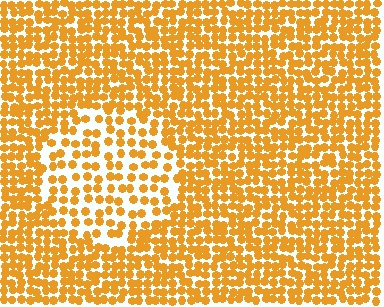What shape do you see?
I see a circle.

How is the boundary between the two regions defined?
The boundary is defined by a change in element density (approximately 1.8x ratio). All elements are the same color, size, and shape.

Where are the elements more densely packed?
The elements are more densely packed outside the circle boundary.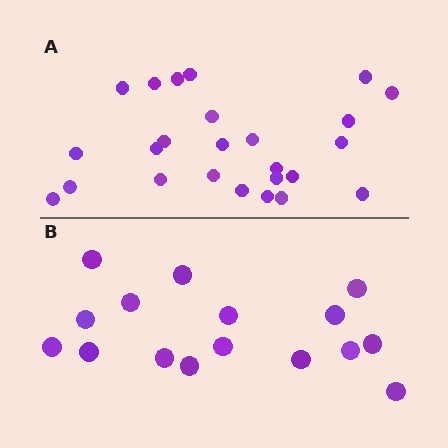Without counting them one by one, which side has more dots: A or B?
Region A (the top region) has more dots.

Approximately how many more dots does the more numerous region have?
Region A has roughly 8 or so more dots than region B.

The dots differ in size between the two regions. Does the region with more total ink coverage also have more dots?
No. Region B has more total ink coverage because its dots are larger, but region A actually contains more individual dots. Total area can be misleading — the number of items is what matters here.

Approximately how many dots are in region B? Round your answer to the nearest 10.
About 20 dots. (The exact count is 16, which rounds to 20.)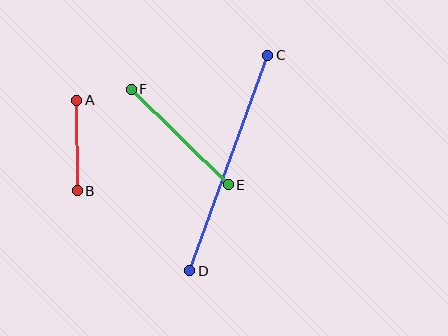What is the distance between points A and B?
The distance is approximately 90 pixels.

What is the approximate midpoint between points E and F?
The midpoint is at approximately (180, 137) pixels.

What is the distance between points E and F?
The distance is approximately 136 pixels.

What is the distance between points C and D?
The distance is approximately 229 pixels.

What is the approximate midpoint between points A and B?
The midpoint is at approximately (77, 145) pixels.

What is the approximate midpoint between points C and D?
The midpoint is at approximately (229, 163) pixels.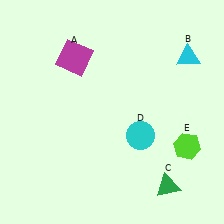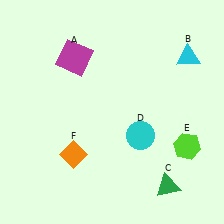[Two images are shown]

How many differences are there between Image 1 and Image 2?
There is 1 difference between the two images.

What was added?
An orange diamond (F) was added in Image 2.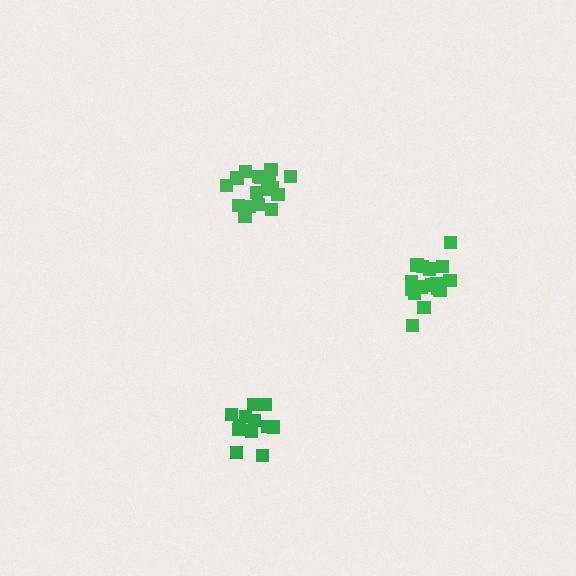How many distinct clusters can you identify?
There are 3 distinct clusters.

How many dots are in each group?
Group 1: 17 dots, Group 2: 16 dots, Group 3: 12 dots (45 total).